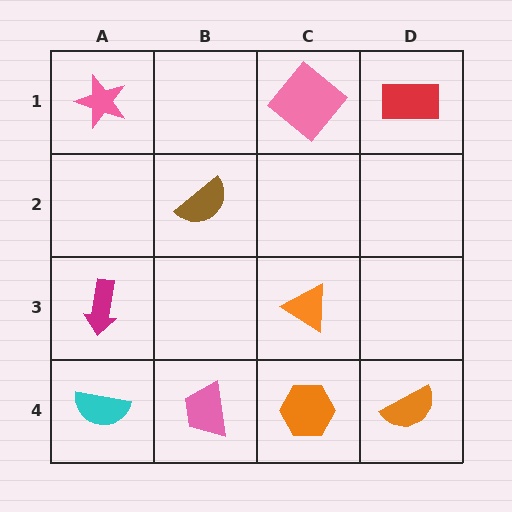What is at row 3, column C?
An orange triangle.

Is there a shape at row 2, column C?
No, that cell is empty.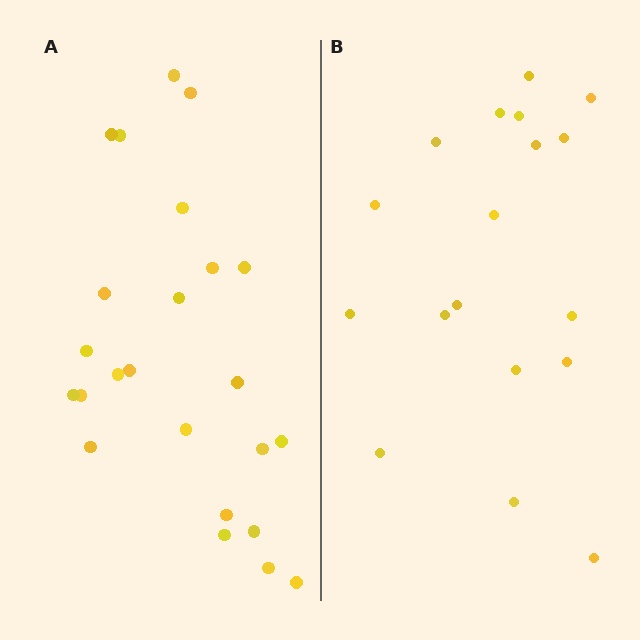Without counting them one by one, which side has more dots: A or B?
Region A (the left region) has more dots.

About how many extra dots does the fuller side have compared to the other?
Region A has about 6 more dots than region B.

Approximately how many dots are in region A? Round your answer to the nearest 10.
About 20 dots. (The exact count is 24, which rounds to 20.)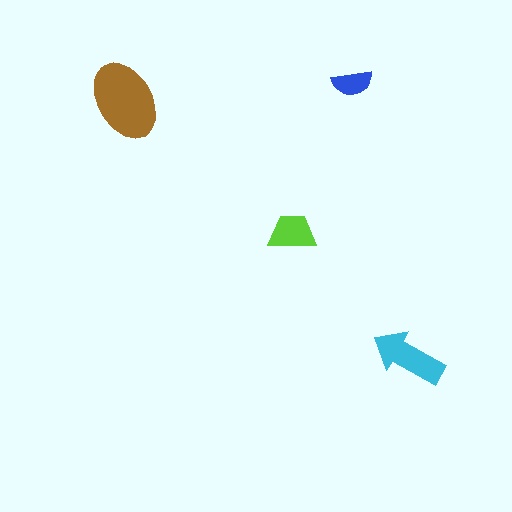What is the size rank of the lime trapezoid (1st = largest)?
3rd.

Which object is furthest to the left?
The brown ellipse is leftmost.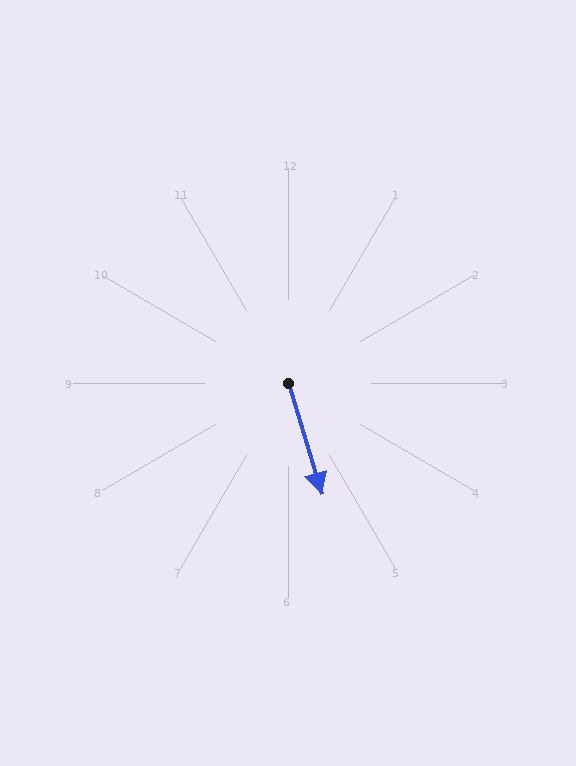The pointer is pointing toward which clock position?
Roughly 5 o'clock.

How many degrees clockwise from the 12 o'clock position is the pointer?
Approximately 163 degrees.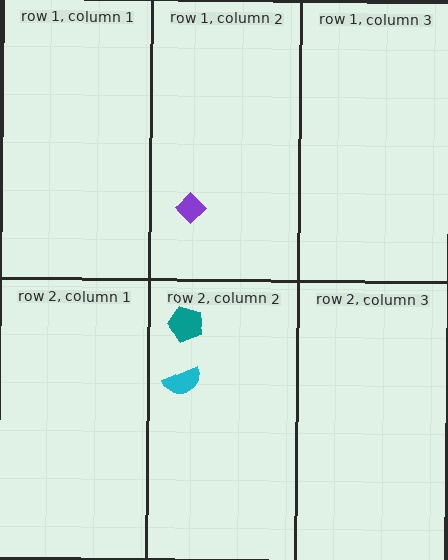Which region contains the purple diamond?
The row 1, column 2 region.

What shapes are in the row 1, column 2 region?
The purple diamond.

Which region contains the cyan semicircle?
The row 2, column 2 region.